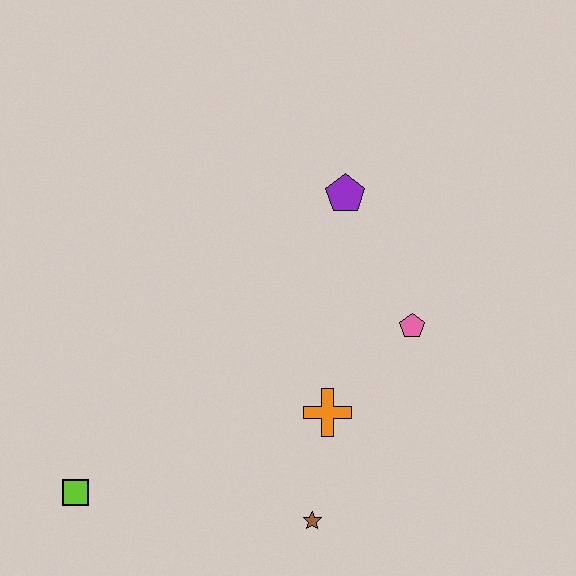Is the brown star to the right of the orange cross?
No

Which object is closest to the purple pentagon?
The pink pentagon is closest to the purple pentagon.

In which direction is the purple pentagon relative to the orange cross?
The purple pentagon is above the orange cross.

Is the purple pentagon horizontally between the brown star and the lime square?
No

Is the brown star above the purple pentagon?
No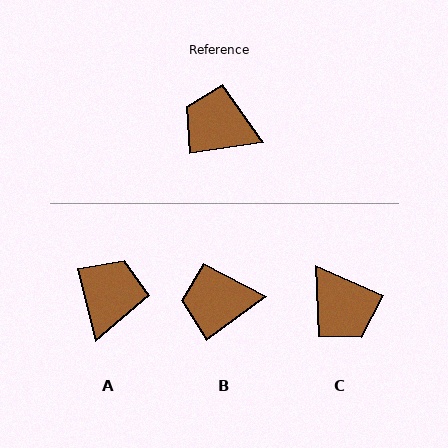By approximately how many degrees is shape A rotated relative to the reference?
Approximately 84 degrees clockwise.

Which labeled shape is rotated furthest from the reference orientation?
C, about 148 degrees away.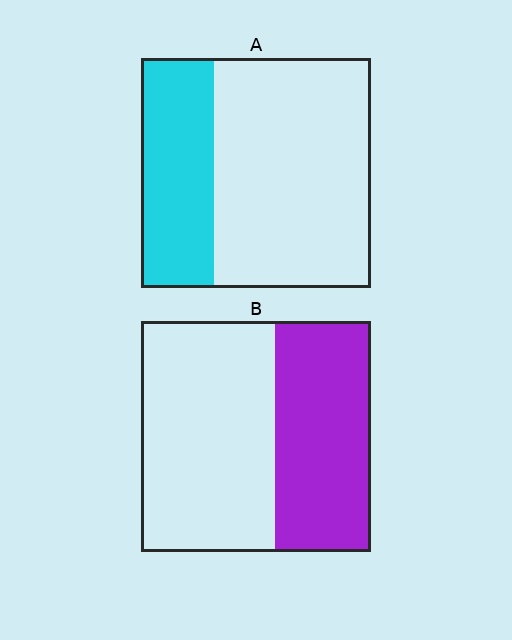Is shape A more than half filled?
No.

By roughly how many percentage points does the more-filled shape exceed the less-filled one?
By roughly 10 percentage points (B over A).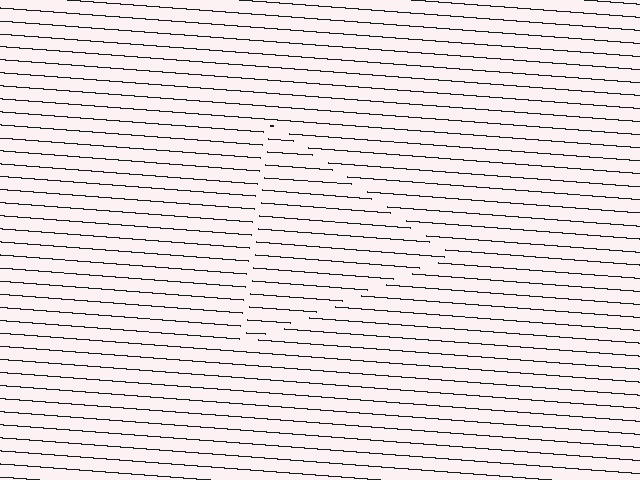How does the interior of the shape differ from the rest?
The interior of the shape contains the same grating, shifted by half a period — the contour is defined by the phase discontinuity where line-ends from the inner and outer gratings abut.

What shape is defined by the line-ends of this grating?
An illusory triangle. The interior of the shape contains the same grating, shifted by half a period — the contour is defined by the phase discontinuity where line-ends from the inner and outer gratings abut.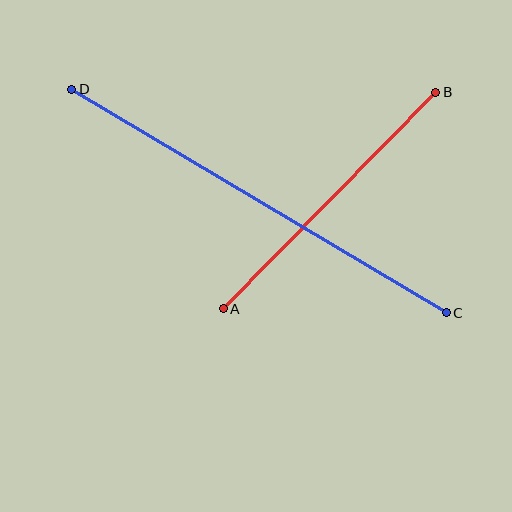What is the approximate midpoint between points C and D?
The midpoint is at approximately (259, 201) pixels.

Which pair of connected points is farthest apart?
Points C and D are farthest apart.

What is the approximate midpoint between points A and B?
The midpoint is at approximately (329, 200) pixels.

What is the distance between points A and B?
The distance is approximately 304 pixels.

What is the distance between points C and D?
The distance is approximately 436 pixels.